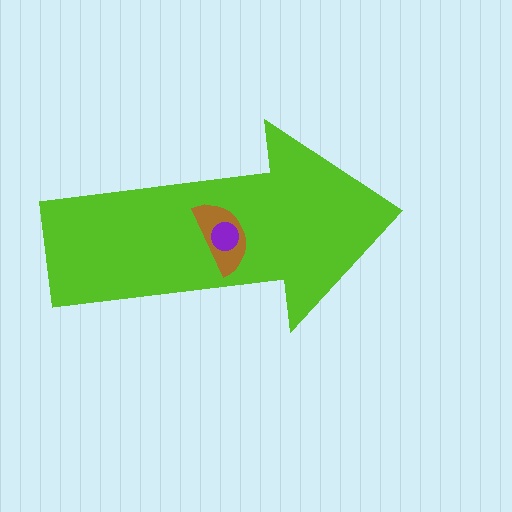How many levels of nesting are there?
3.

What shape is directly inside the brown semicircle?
The purple circle.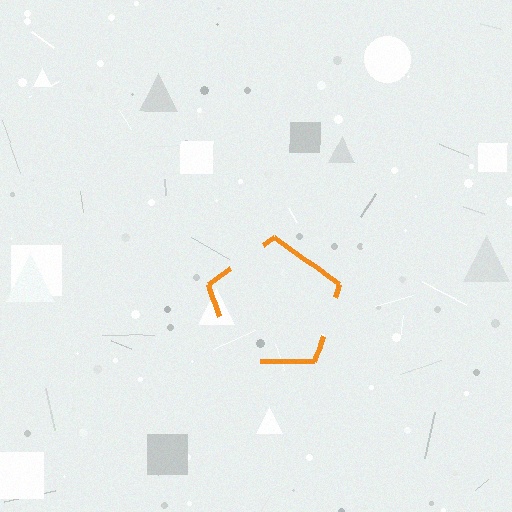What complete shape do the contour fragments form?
The contour fragments form a pentagon.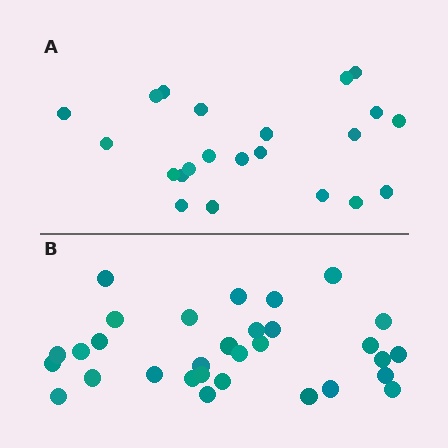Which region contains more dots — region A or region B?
Region B (the bottom region) has more dots.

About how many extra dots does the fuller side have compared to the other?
Region B has roughly 8 or so more dots than region A.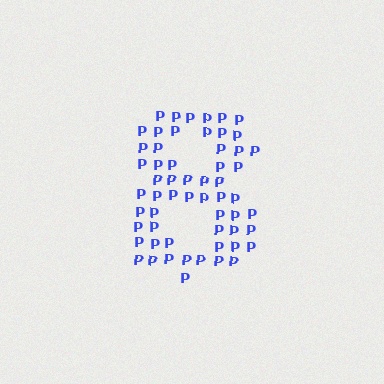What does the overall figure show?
The overall figure shows the digit 8.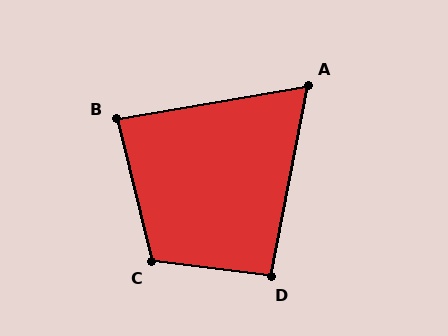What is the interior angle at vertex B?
Approximately 86 degrees (approximately right).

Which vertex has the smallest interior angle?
A, at approximately 69 degrees.